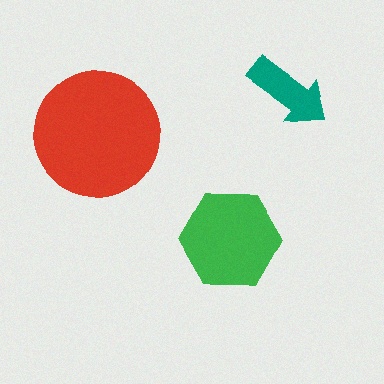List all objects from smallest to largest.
The teal arrow, the green hexagon, the red circle.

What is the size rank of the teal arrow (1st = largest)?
3rd.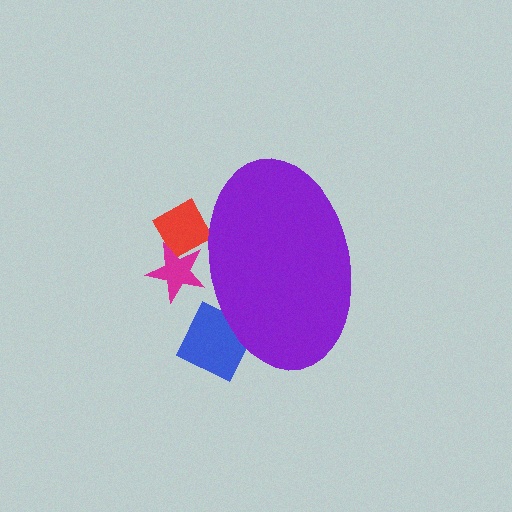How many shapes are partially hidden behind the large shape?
3 shapes are partially hidden.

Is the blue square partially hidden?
Yes, the blue square is partially hidden behind the purple ellipse.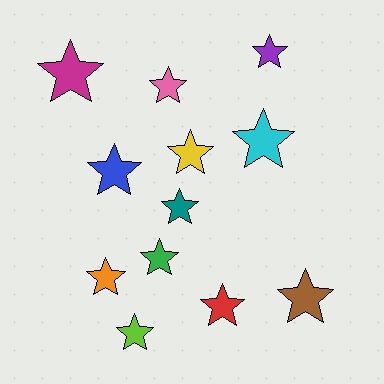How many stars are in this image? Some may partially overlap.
There are 12 stars.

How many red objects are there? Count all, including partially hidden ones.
There is 1 red object.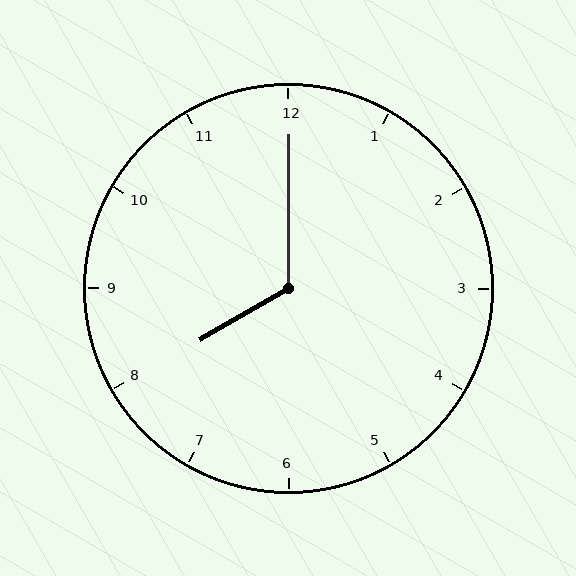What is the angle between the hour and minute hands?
Approximately 120 degrees.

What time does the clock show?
8:00.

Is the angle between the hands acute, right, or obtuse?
It is obtuse.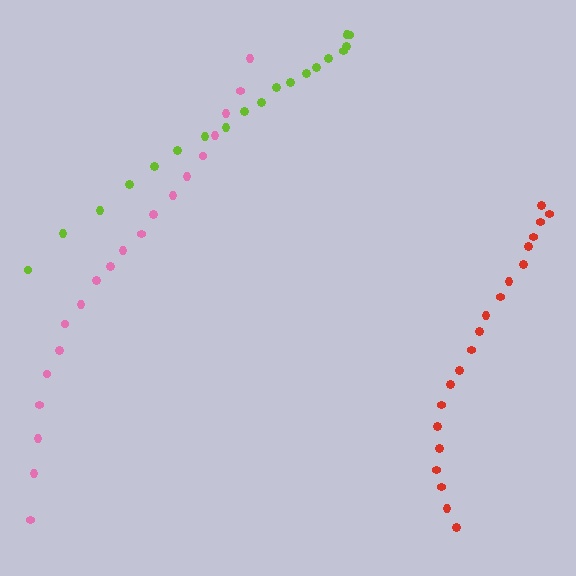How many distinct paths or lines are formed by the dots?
There are 3 distinct paths.